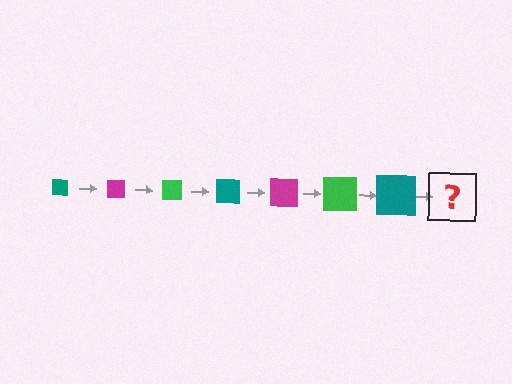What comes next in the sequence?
The next element should be a magenta square, larger than the previous one.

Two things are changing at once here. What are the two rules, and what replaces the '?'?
The two rules are that the square grows larger each step and the color cycles through teal, magenta, and green. The '?' should be a magenta square, larger than the previous one.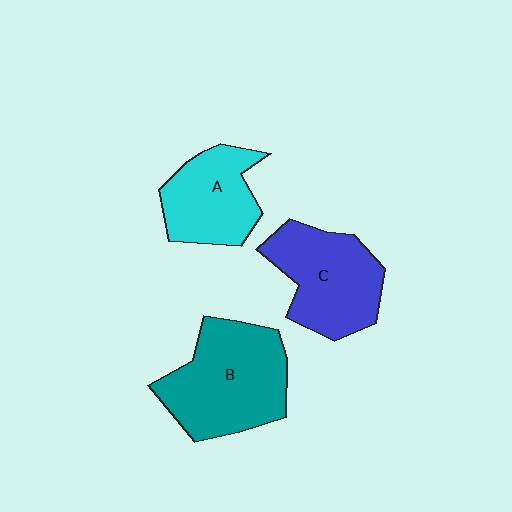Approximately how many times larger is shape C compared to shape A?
Approximately 1.2 times.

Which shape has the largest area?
Shape B (teal).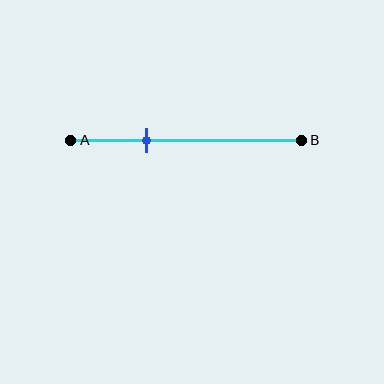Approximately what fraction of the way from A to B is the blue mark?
The blue mark is approximately 35% of the way from A to B.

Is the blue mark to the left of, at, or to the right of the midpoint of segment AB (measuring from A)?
The blue mark is to the left of the midpoint of segment AB.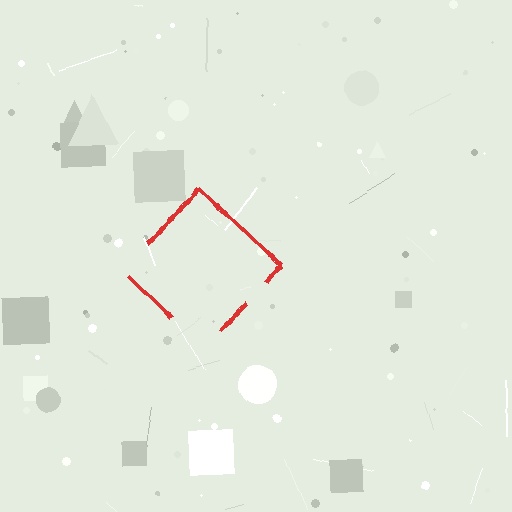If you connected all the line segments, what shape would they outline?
They would outline a diamond.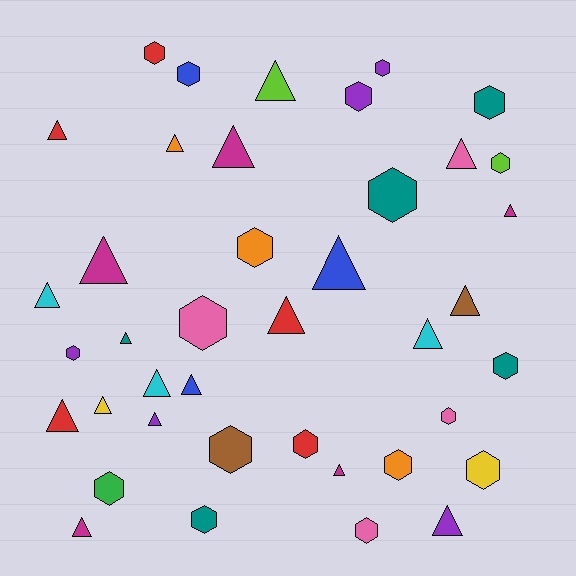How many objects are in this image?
There are 40 objects.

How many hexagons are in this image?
There are 19 hexagons.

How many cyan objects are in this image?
There are 3 cyan objects.